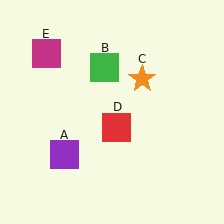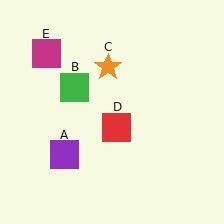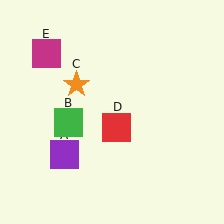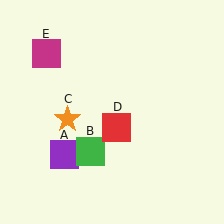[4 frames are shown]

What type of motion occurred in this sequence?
The green square (object B), orange star (object C) rotated counterclockwise around the center of the scene.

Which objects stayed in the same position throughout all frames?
Purple square (object A) and red square (object D) and magenta square (object E) remained stationary.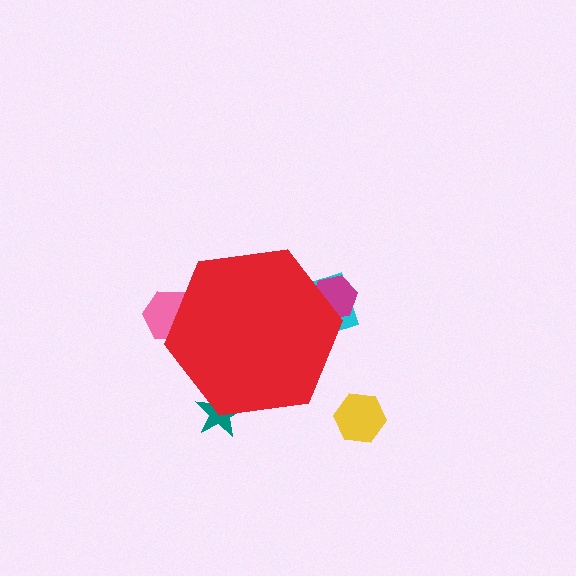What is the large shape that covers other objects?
A red hexagon.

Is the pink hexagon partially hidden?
Yes, the pink hexagon is partially hidden behind the red hexagon.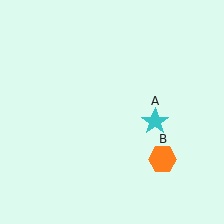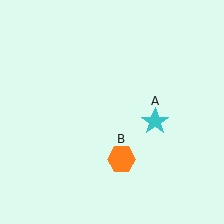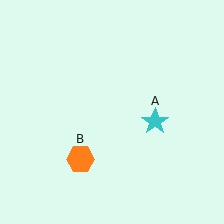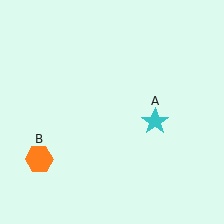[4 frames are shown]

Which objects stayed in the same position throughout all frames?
Cyan star (object A) remained stationary.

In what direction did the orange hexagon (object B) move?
The orange hexagon (object B) moved left.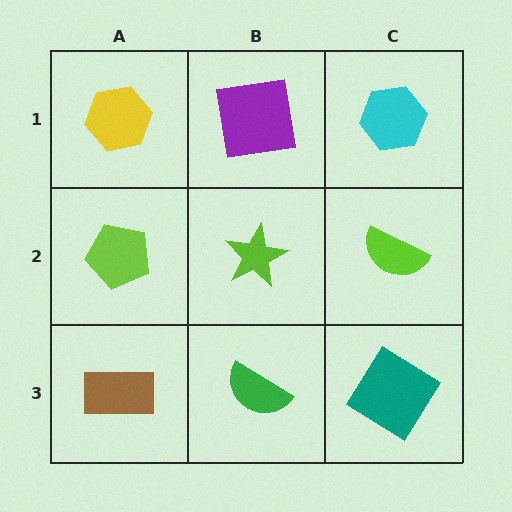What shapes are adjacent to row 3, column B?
A lime star (row 2, column B), a brown rectangle (row 3, column A), a teal diamond (row 3, column C).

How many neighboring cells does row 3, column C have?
2.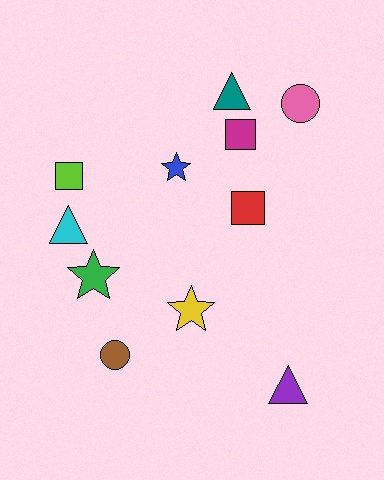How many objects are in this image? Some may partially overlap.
There are 11 objects.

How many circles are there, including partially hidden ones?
There are 2 circles.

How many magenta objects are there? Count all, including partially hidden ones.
There is 1 magenta object.